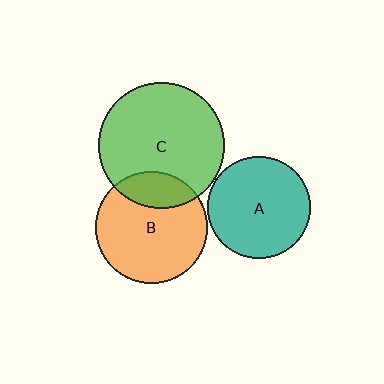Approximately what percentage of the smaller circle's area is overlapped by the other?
Approximately 20%.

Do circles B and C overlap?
Yes.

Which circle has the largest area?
Circle C (green).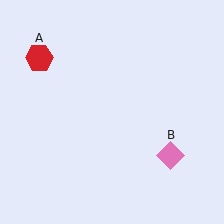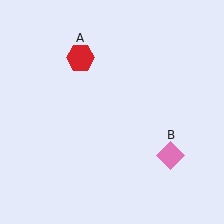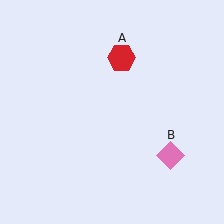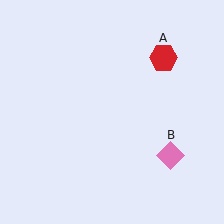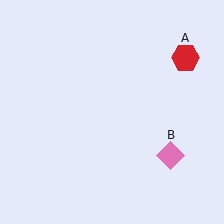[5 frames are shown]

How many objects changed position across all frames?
1 object changed position: red hexagon (object A).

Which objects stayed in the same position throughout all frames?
Pink diamond (object B) remained stationary.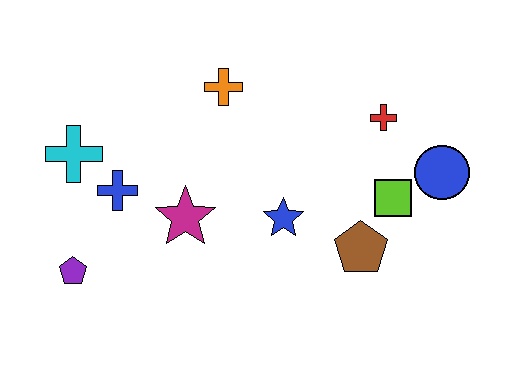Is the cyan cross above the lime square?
Yes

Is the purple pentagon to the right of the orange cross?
No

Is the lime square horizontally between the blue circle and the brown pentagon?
Yes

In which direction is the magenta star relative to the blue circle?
The magenta star is to the left of the blue circle.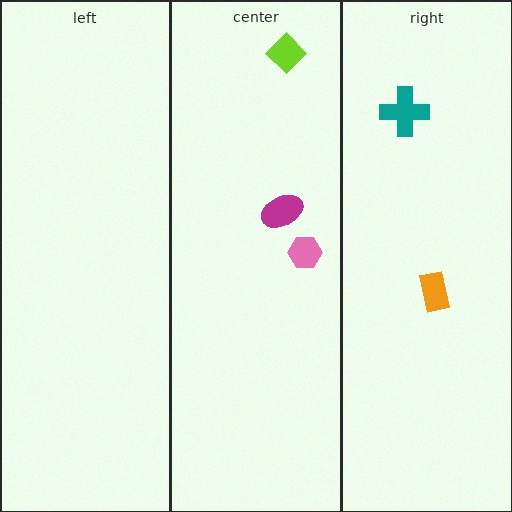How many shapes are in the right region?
2.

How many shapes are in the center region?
3.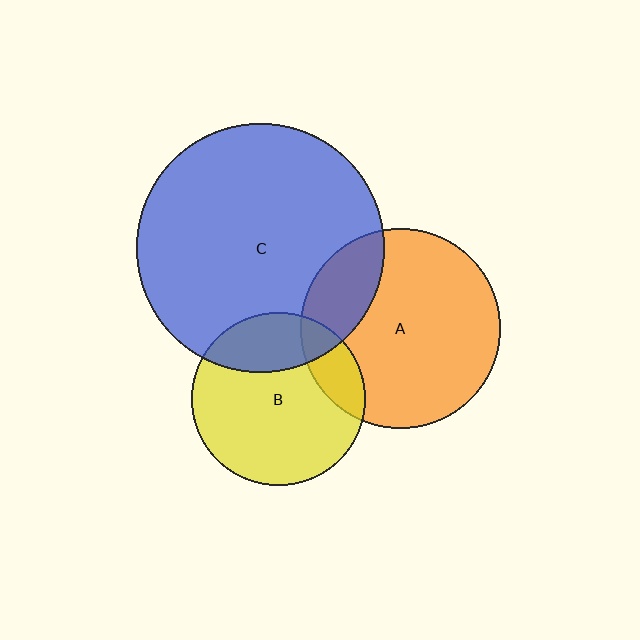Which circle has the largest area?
Circle C (blue).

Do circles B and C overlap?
Yes.